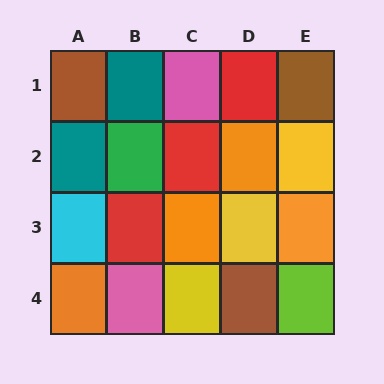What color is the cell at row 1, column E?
Brown.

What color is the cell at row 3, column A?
Cyan.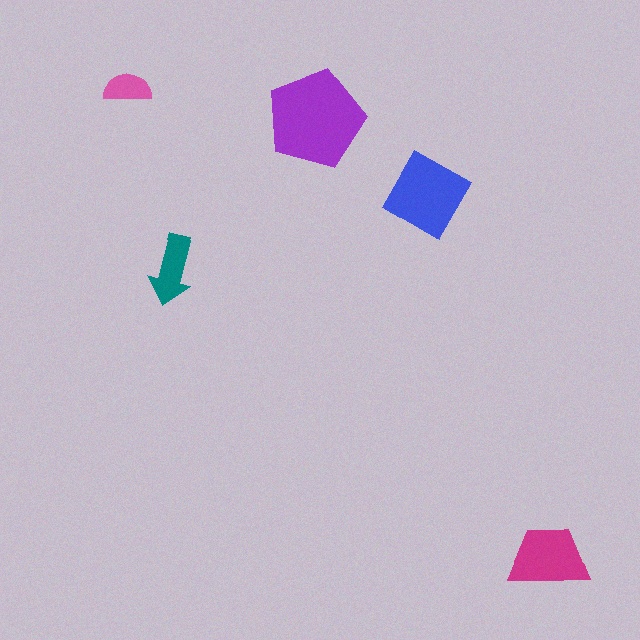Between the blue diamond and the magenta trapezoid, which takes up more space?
The blue diamond.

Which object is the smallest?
The pink semicircle.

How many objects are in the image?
There are 5 objects in the image.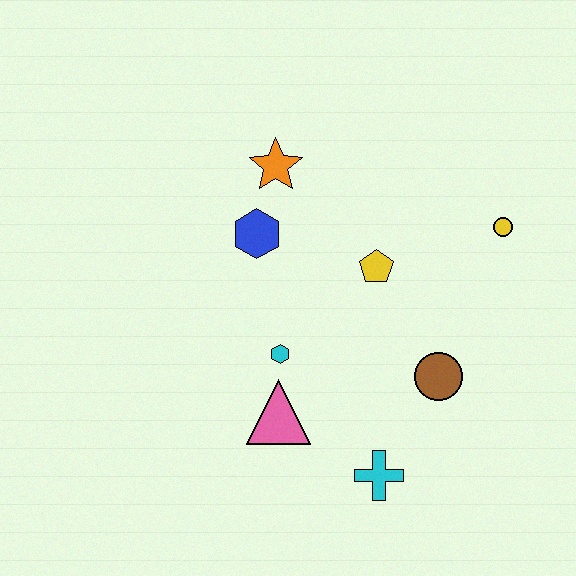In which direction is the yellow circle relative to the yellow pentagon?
The yellow circle is to the right of the yellow pentagon.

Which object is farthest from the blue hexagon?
The cyan cross is farthest from the blue hexagon.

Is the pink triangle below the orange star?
Yes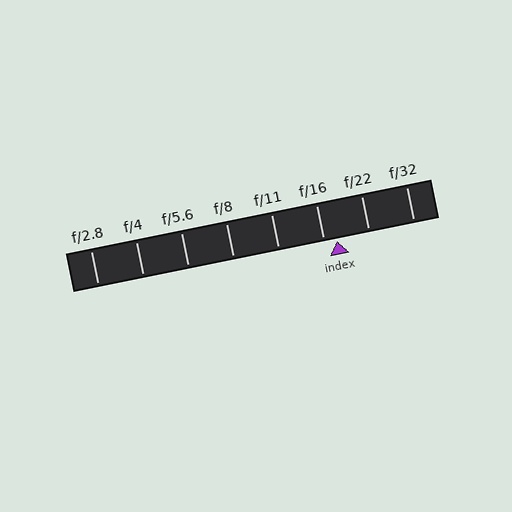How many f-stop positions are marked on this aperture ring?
There are 8 f-stop positions marked.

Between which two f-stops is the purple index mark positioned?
The index mark is between f/16 and f/22.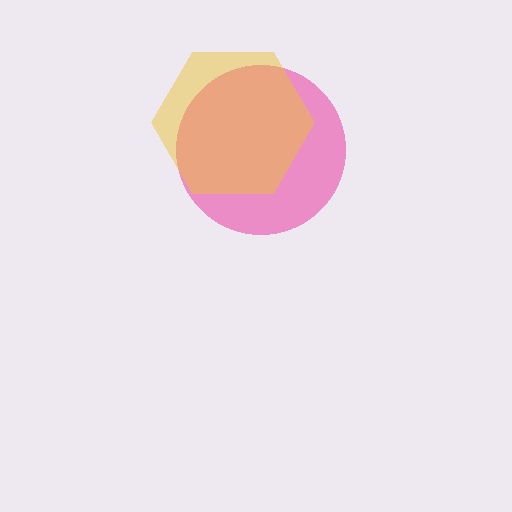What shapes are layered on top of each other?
The layered shapes are: a pink circle, a yellow hexagon.